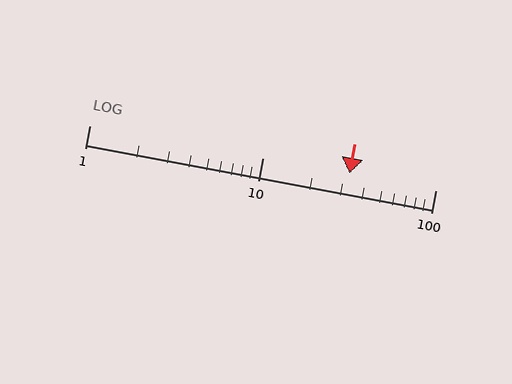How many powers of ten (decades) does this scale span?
The scale spans 2 decades, from 1 to 100.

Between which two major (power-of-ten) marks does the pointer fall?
The pointer is between 10 and 100.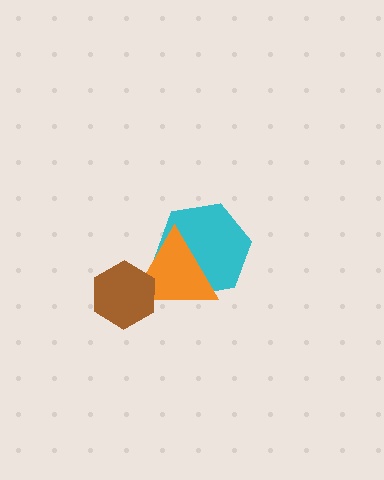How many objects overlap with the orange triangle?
2 objects overlap with the orange triangle.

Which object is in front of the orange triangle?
The brown hexagon is in front of the orange triangle.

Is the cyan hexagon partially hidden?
Yes, it is partially covered by another shape.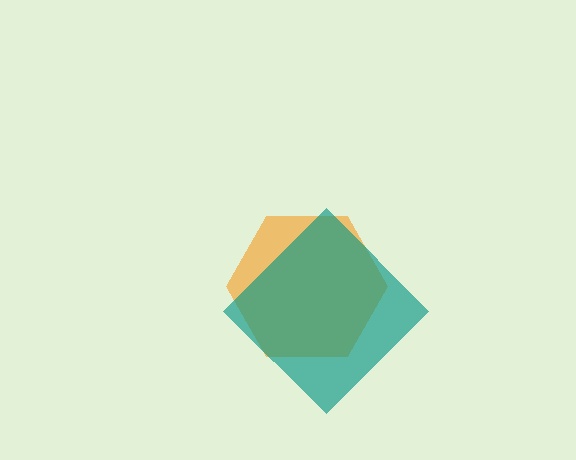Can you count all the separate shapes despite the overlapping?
Yes, there are 2 separate shapes.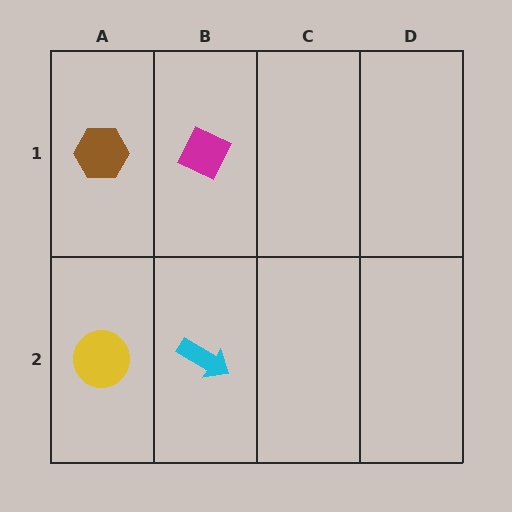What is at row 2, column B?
A cyan arrow.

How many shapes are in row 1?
2 shapes.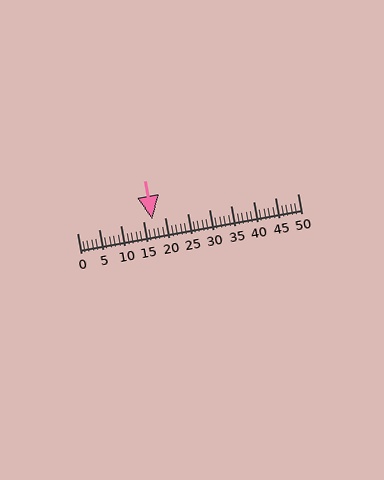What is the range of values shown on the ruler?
The ruler shows values from 0 to 50.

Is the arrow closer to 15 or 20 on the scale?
The arrow is closer to 15.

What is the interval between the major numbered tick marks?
The major tick marks are spaced 5 units apart.